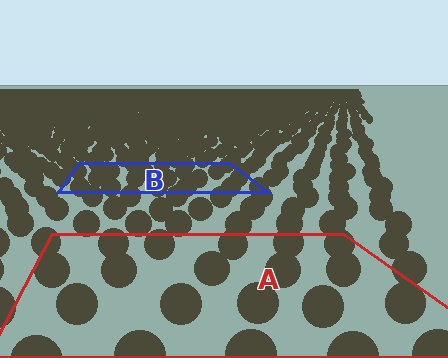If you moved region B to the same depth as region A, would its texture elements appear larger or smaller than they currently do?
They would appear larger. At a closer depth, the same texture elements are projected at a bigger on-screen size.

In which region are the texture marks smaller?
The texture marks are smaller in region B, because it is farther away.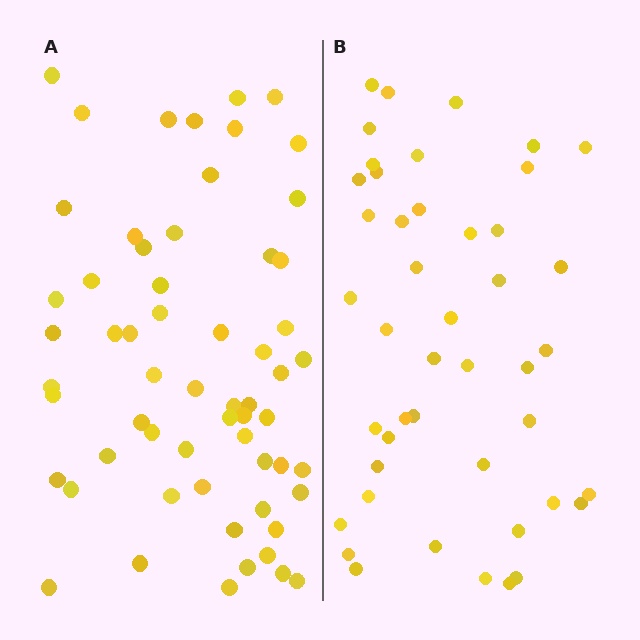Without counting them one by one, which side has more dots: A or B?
Region A (the left region) has more dots.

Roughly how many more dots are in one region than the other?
Region A has approximately 15 more dots than region B.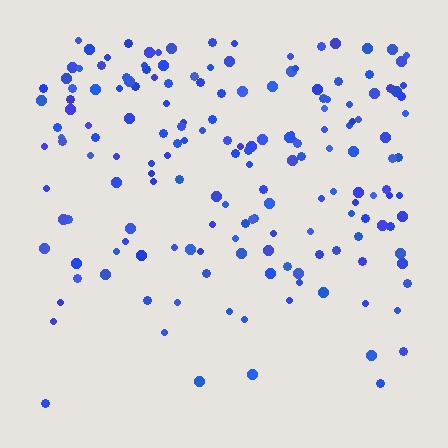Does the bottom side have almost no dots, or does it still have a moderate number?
Still a moderate number, just noticeably fewer than the top.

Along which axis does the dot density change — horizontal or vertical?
Vertical.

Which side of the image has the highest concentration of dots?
The top.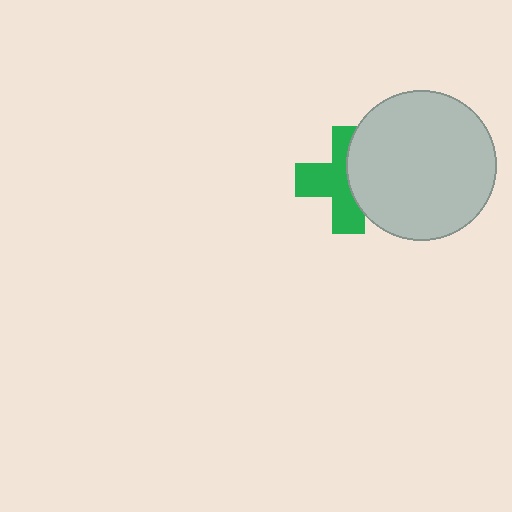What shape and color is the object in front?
The object in front is a light gray circle.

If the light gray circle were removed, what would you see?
You would see the complete green cross.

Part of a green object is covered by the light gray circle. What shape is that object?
It is a cross.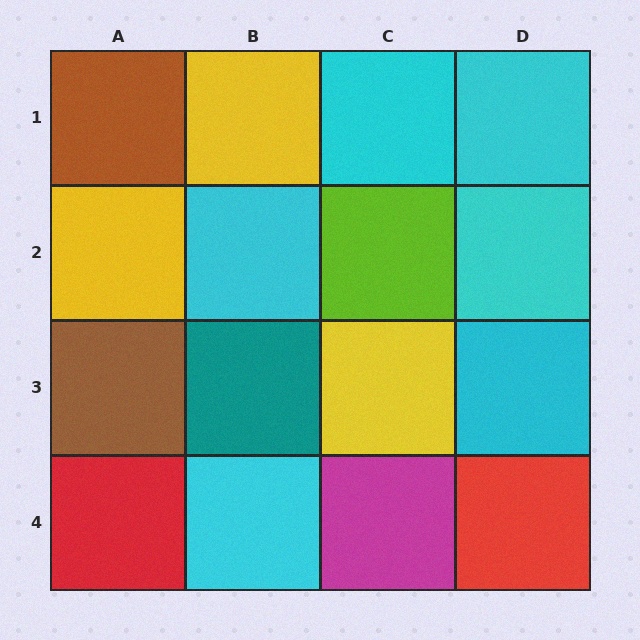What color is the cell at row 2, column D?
Cyan.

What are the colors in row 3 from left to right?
Brown, teal, yellow, cyan.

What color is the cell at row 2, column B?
Cyan.